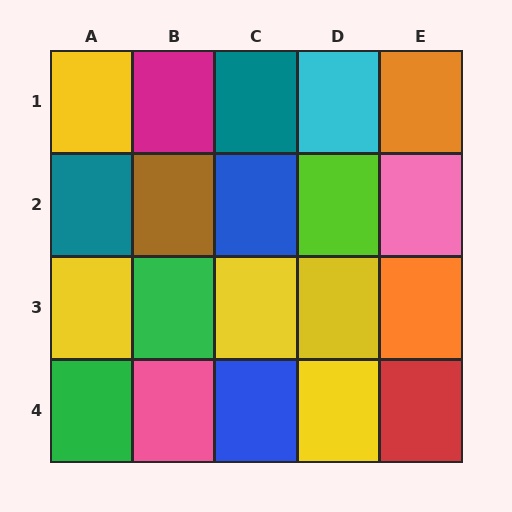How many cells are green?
2 cells are green.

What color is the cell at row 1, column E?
Orange.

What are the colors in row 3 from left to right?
Yellow, green, yellow, yellow, orange.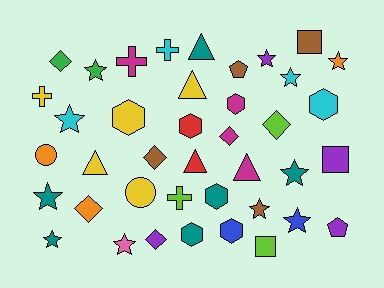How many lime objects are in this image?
There are 3 lime objects.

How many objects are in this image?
There are 40 objects.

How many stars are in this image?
There are 11 stars.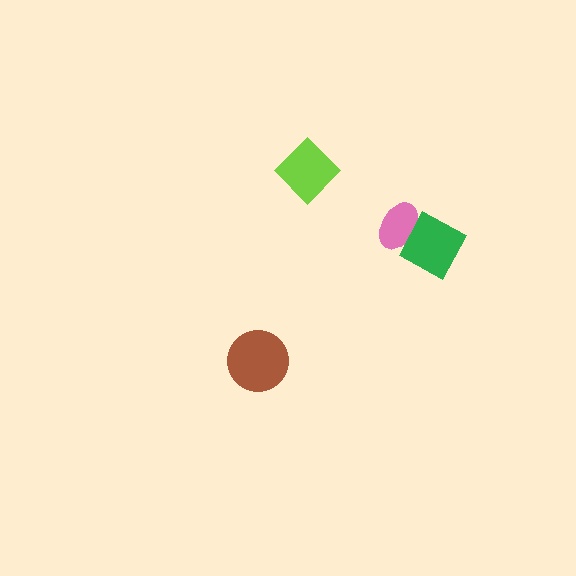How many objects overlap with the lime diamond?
0 objects overlap with the lime diamond.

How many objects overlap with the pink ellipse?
1 object overlaps with the pink ellipse.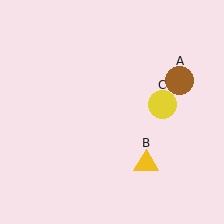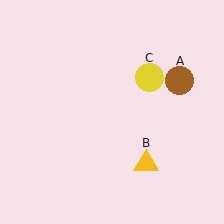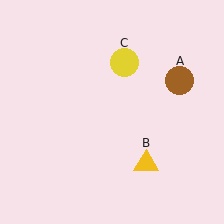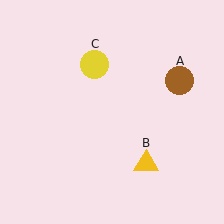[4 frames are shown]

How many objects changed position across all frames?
1 object changed position: yellow circle (object C).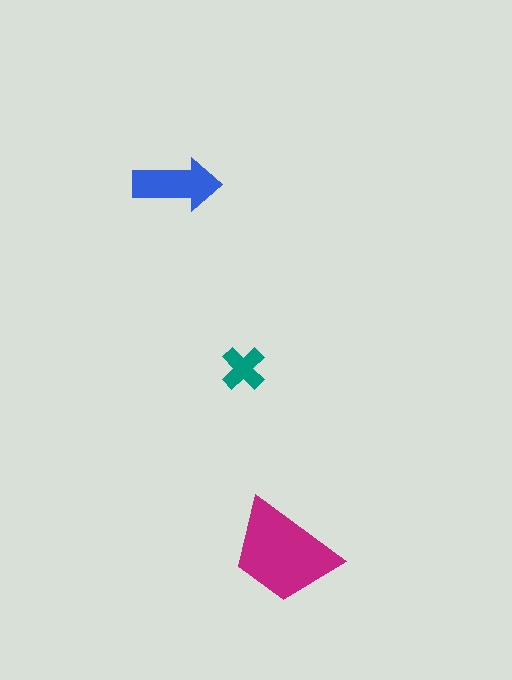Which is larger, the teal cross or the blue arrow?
The blue arrow.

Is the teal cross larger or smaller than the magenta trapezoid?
Smaller.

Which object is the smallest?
The teal cross.